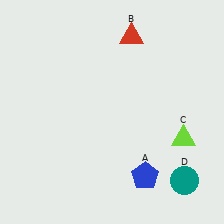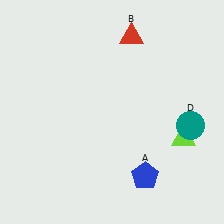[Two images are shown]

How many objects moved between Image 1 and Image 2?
1 object moved between the two images.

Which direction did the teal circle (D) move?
The teal circle (D) moved up.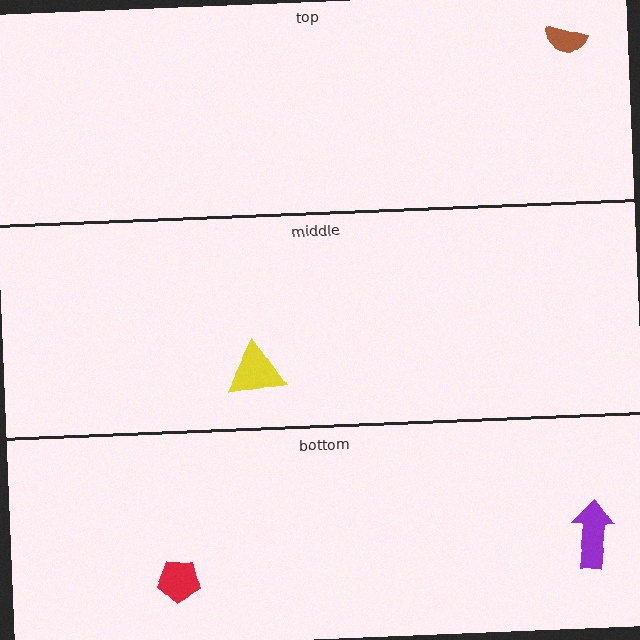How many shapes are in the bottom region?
2.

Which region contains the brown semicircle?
The top region.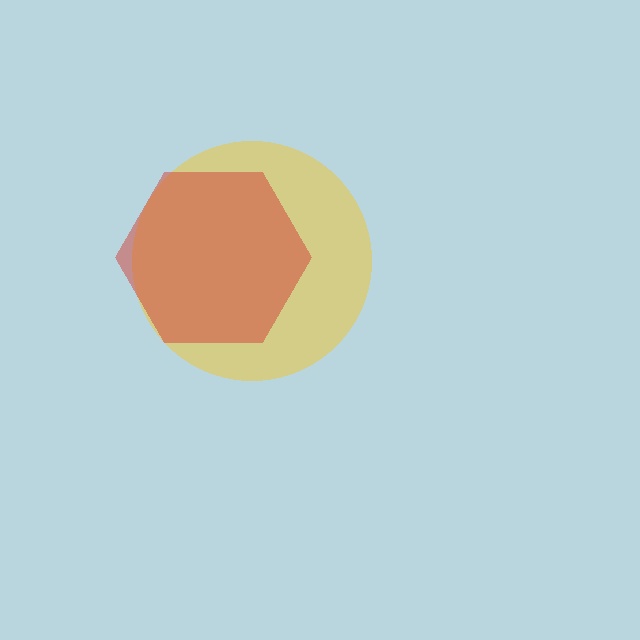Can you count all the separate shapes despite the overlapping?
Yes, there are 2 separate shapes.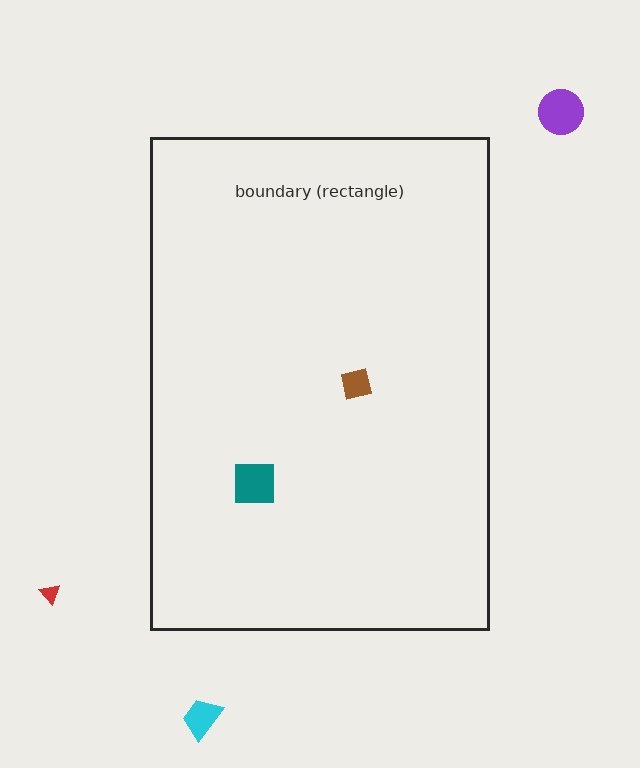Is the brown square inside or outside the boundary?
Inside.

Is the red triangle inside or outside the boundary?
Outside.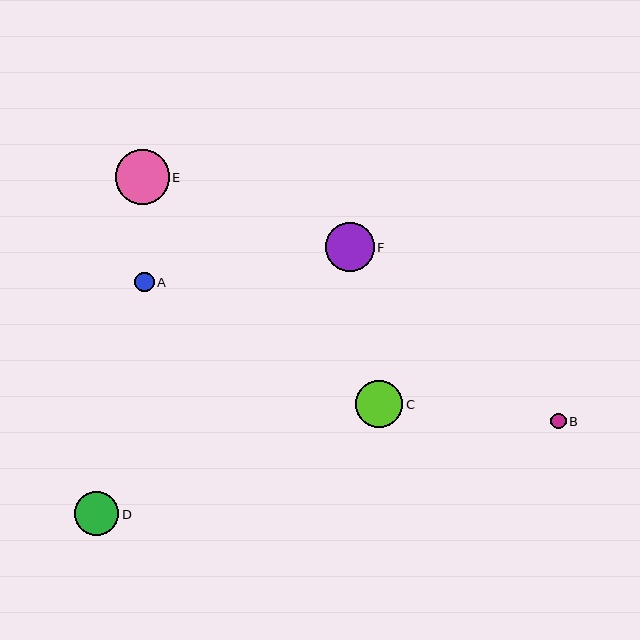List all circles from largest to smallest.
From largest to smallest: E, F, C, D, A, B.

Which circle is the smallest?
Circle B is the smallest with a size of approximately 15 pixels.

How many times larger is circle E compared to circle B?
Circle E is approximately 3.5 times the size of circle B.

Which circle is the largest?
Circle E is the largest with a size of approximately 54 pixels.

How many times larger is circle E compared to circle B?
Circle E is approximately 3.5 times the size of circle B.